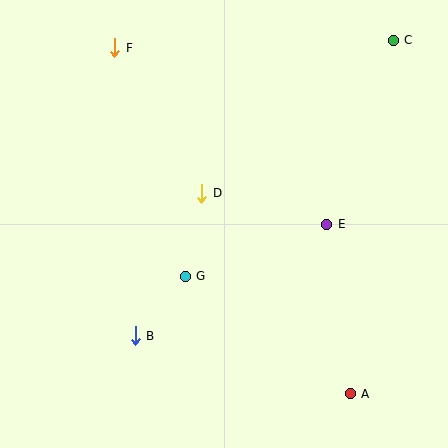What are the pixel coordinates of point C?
Point C is at (393, 40).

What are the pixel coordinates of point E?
Point E is at (327, 224).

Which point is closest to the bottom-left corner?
Point B is closest to the bottom-left corner.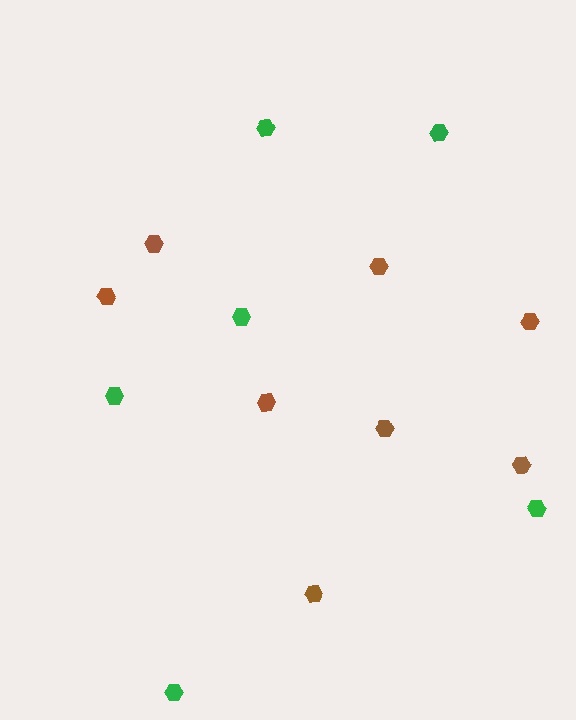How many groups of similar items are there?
There are 2 groups: one group of brown hexagons (8) and one group of green hexagons (6).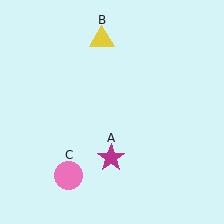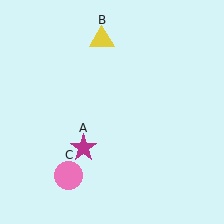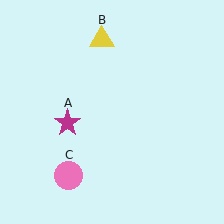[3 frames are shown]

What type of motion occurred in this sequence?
The magenta star (object A) rotated clockwise around the center of the scene.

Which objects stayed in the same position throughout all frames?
Yellow triangle (object B) and pink circle (object C) remained stationary.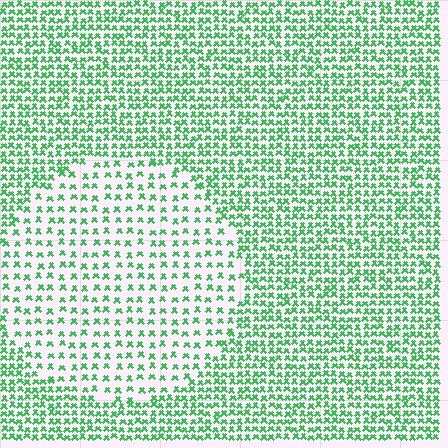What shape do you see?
I see a circle.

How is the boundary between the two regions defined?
The boundary is defined by a change in element density (approximately 2.1x ratio). All elements are the same color, size, and shape.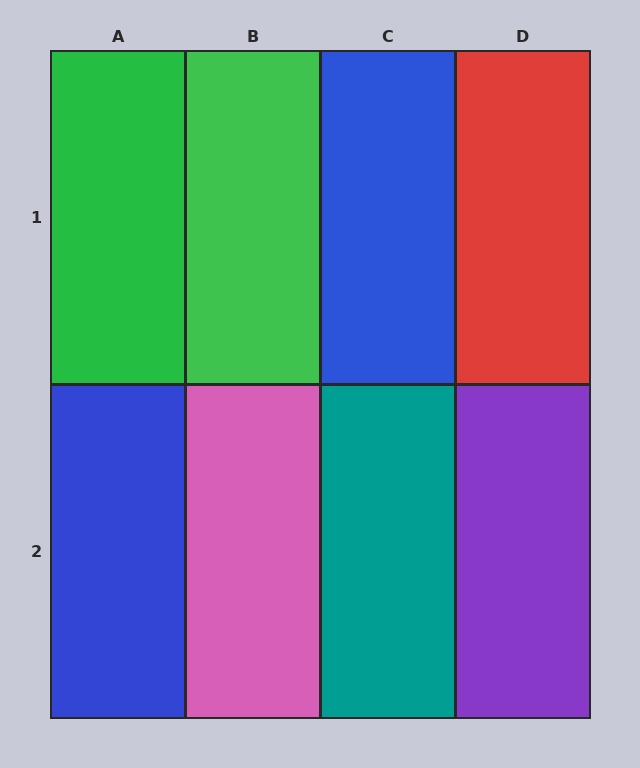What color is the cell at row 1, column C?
Blue.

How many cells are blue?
2 cells are blue.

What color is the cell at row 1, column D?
Red.